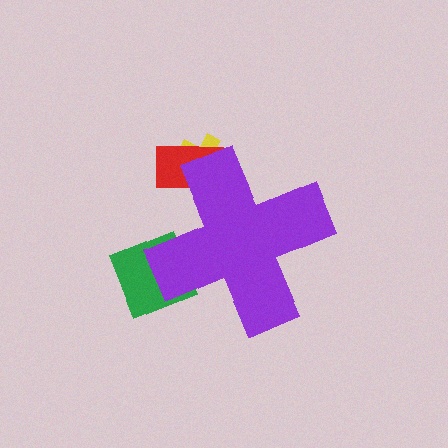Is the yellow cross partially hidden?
Yes, the yellow cross is partially hidden behind the purple cross.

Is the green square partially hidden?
Yes, the green square is partially hidden behind the purple cross.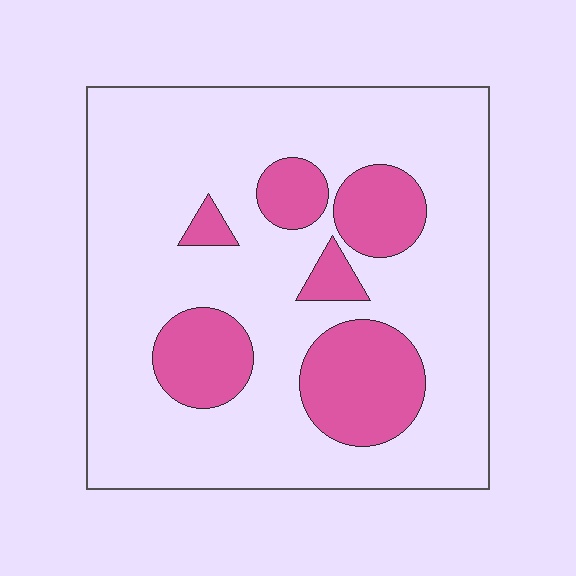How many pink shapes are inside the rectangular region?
6.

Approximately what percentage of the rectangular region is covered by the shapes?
Approximately 20%.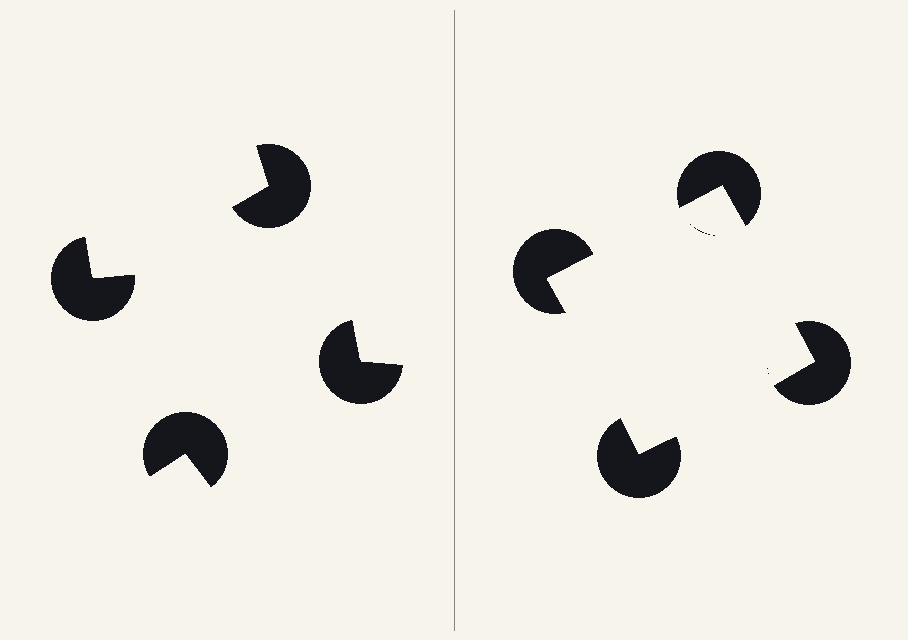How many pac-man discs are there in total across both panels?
8 — 4 on each side.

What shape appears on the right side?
An illusory square.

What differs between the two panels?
The pac-man discs are positioned identically on both sides; only the wedge orientations differ. On the right they align to a square; on the left they are misaligned.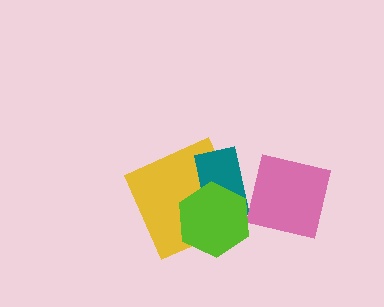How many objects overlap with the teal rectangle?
3 objects overlap with the teal rectangle.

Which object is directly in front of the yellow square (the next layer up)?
The teal rectangle is directly in front of the yellow square.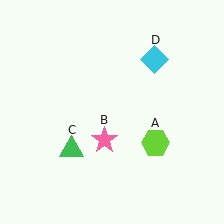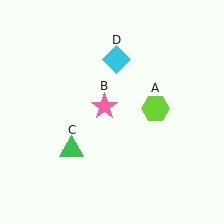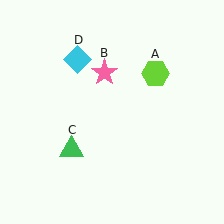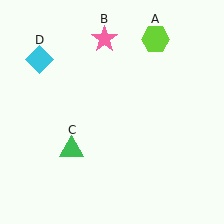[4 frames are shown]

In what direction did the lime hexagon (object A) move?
The lime hexagon (object A) moved up.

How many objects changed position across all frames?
3 objects changed position: lime hexagon (object A), pink star (object B), cyan diamond (object D).